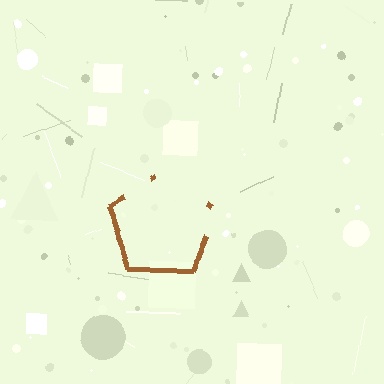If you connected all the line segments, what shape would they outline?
They would outline a pentagon.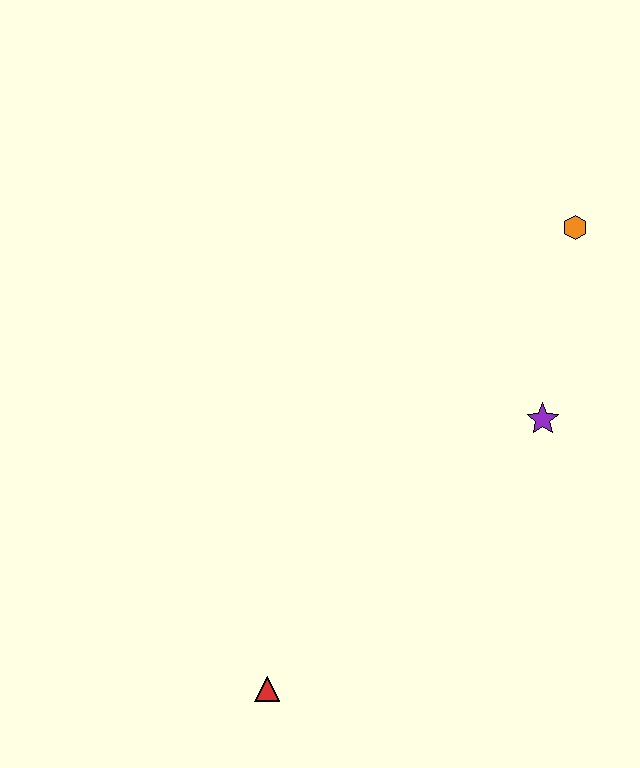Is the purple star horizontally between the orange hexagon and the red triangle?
Yes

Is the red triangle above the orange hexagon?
No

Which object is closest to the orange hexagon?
The purple star is closest to the orange hexagon.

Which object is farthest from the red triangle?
The orange hexagon is farthest from the red triangle.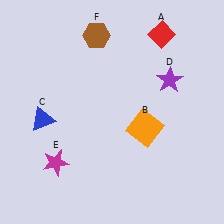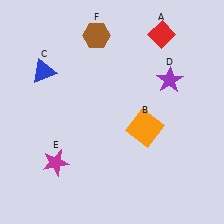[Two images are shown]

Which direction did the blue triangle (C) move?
The blue triangle (C) moved up.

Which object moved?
The blue triangle (C) moved up.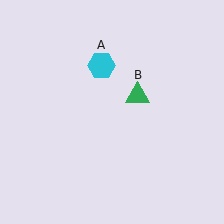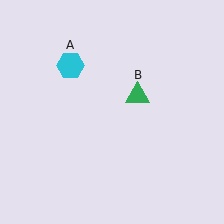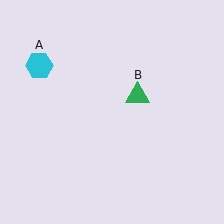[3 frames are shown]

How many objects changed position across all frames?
1 object changed position: cyan hexagon (object A).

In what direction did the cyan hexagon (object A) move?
The cyan hexagon (object A) moved left.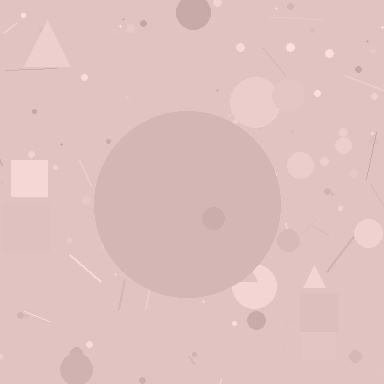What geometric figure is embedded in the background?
A circle is embedded in the background.